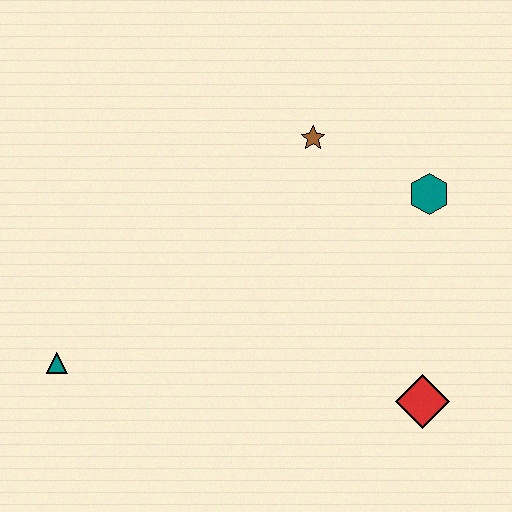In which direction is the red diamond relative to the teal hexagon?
The red diamond is below the teal hexagon.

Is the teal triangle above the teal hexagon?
No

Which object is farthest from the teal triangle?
The teal hexagon is farthest from the teal triangle.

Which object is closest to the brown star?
The teal hexagon is closest to the brown star.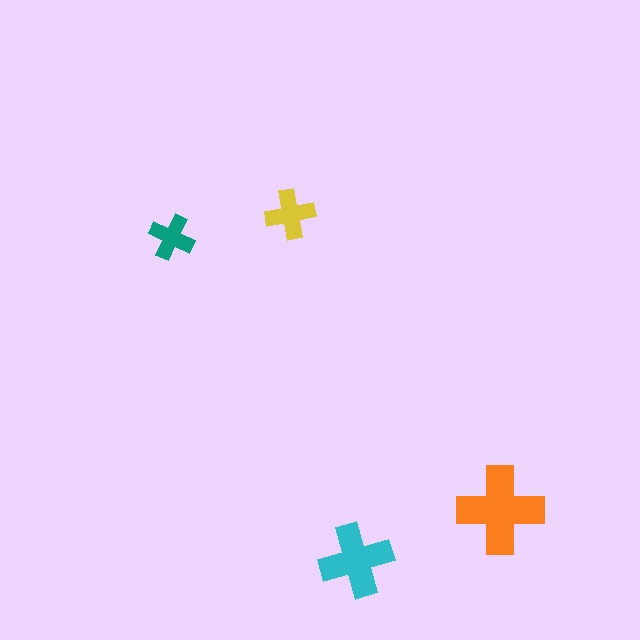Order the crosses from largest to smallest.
the orange one, the cyan one, the yellow one, the teal one.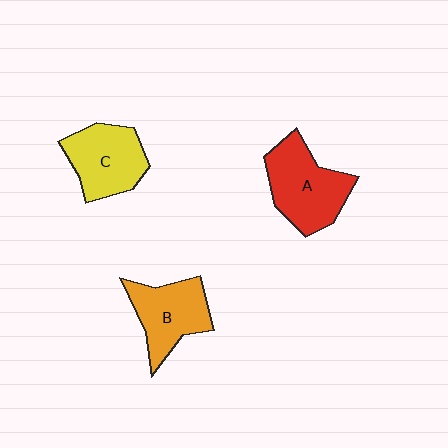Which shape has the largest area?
Shape A (red).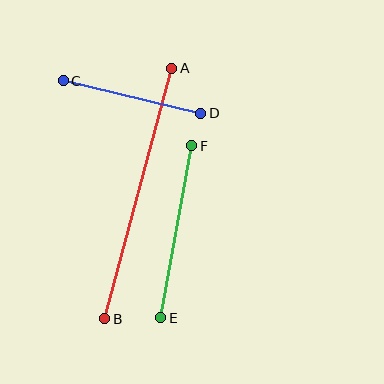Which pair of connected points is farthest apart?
Points A and B are farthest apart.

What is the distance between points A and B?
The distance is approximately 259 pixels.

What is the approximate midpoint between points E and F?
The midpoint is at approximately (176, 232) pixels.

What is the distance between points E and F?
The distance is approximately 175 pixels.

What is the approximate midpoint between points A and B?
The midpoint is at approximately (138, 194) pixels.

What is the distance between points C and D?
The distance is approximately 141 pixels.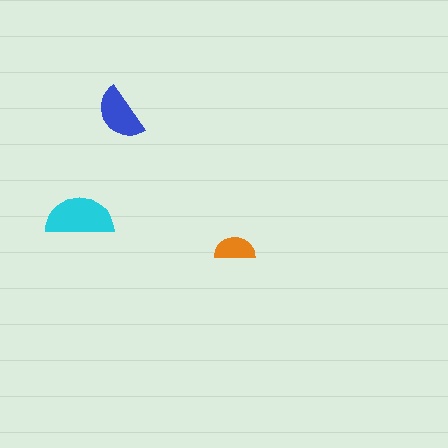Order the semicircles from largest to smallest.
the cyan one, the blue one, the orange one.